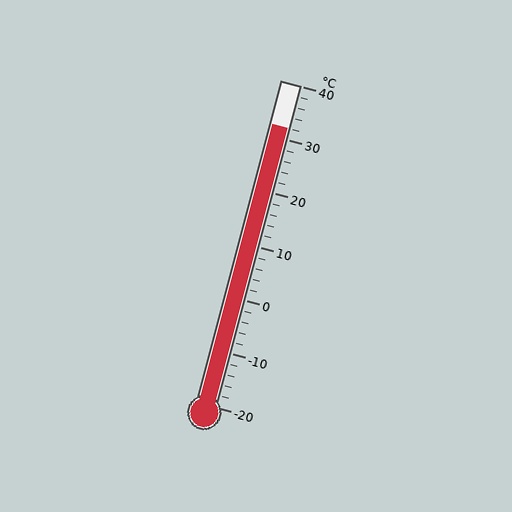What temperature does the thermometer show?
The thermometer shows approximately 32°C.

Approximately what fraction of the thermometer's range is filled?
The thermometer is filled to approximately 85% of its range.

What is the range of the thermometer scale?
The thermometer scale ranges from -20°C to 40°C.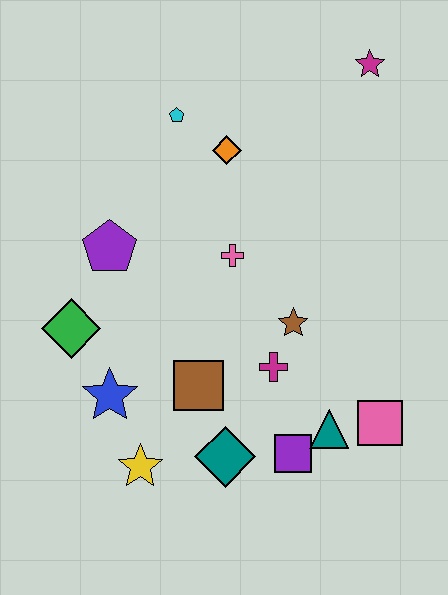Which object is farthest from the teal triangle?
The magenta star is farthest from the teal triangle.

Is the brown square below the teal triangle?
No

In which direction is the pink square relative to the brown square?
The pink square is to the right of the brown square.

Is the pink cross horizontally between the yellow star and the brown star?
Yes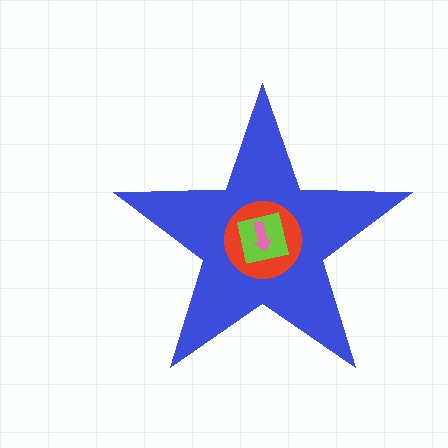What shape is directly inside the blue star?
The red circle.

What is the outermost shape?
The blue star.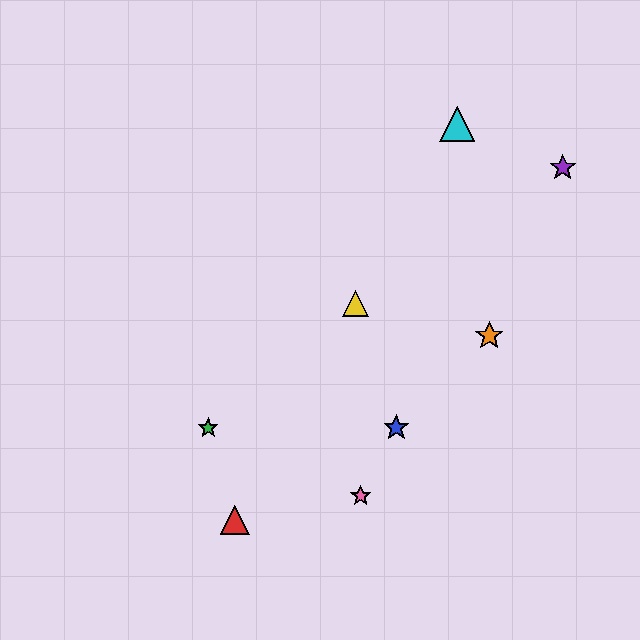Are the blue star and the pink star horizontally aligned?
No, the blue star is at y≈428 and the pink star is at y≈496.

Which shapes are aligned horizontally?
The blue star, the green star are aligned horizontally.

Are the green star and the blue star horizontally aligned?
Yes, both are at y≈428.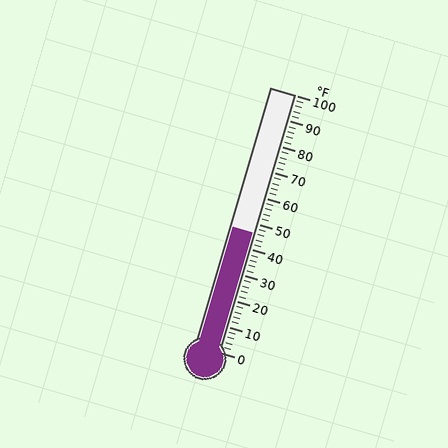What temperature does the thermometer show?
The thermometer shows approximately 46°F.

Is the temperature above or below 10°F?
The temperature is above 10°F.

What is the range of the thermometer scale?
The thermometer scale ranges from 0°F to 100°F.